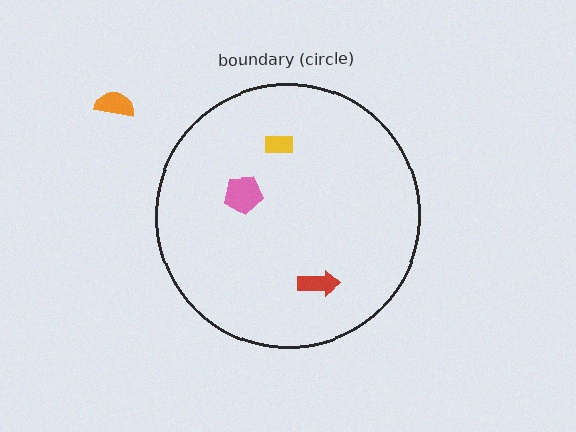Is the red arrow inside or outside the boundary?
Inside.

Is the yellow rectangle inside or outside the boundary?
Inside.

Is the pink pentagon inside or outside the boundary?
Inside.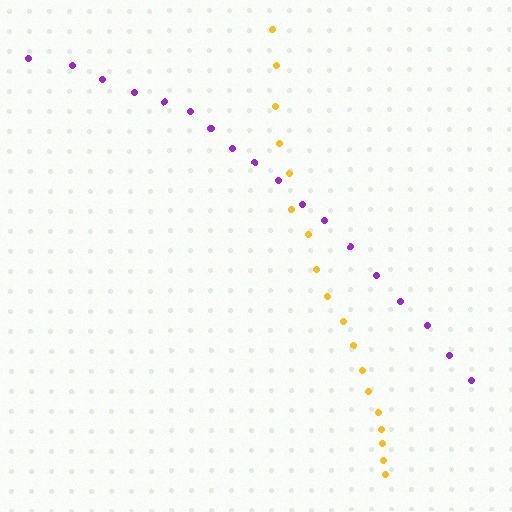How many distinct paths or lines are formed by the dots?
There are 2 distinct paths.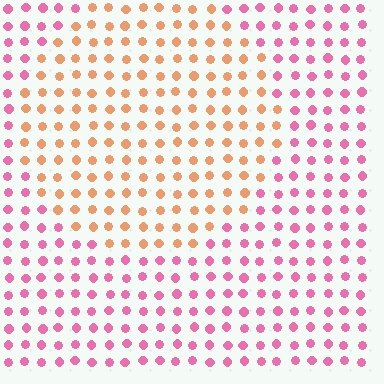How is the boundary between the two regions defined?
The boundary is defined purely by a slight shift in hue (about 52 degrees). Spacing, size, and orientation are identical on both sides.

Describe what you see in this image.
The image is filled with small pink elements in a uniform arrangement. A circle-shaped region is visible where the elements are tinted to a slightly different hue, forming a subtle color boundary.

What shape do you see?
I see a circle.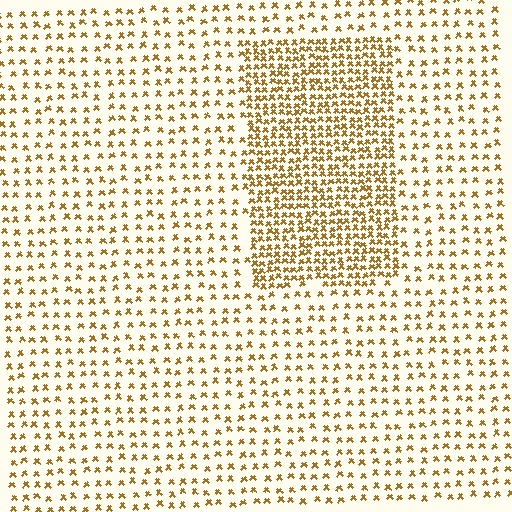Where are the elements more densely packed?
The elements are more densely packed inside the rectangle boundary.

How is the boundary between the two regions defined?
The boundary is defined by a change in element density (approximately 2.4x ratio). All elements are the same color, size, and shape.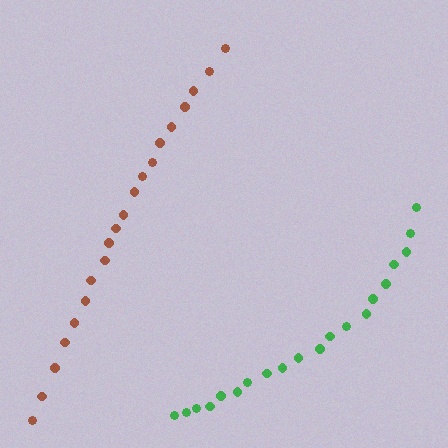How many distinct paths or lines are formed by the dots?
There are 2 distinct paths.